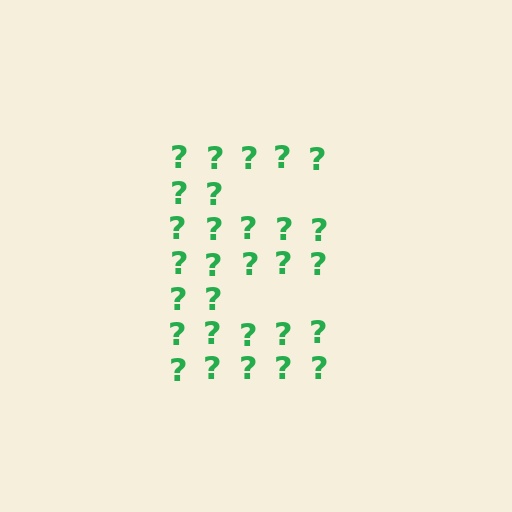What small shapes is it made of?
It is made of small question marks.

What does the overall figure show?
The overall figure shows the letter E.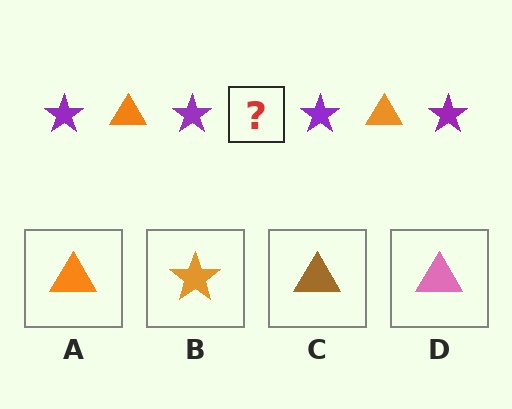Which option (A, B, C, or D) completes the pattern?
A.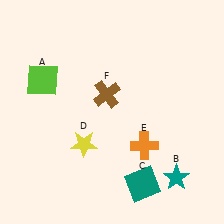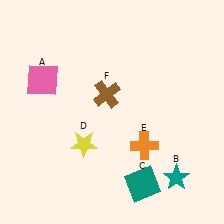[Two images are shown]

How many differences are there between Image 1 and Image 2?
There is 1 difference between the two images.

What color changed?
The square (A) changed from lime in Image 1 to pink in Image 2.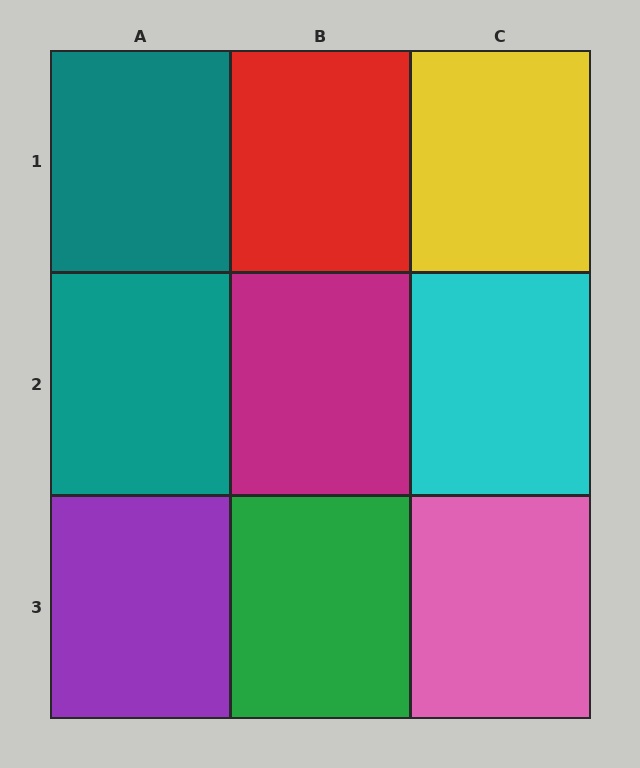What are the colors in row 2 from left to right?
Teal, magenta, cyan.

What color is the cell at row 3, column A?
Purple.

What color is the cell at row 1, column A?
Teal.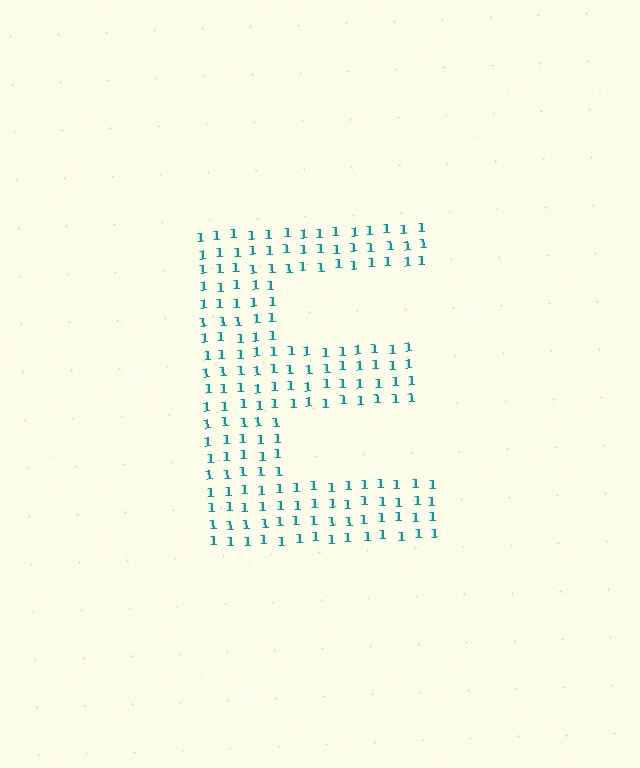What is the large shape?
The large shape is the letter E.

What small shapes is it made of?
It is made of small digit 1's.